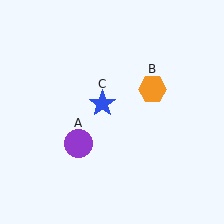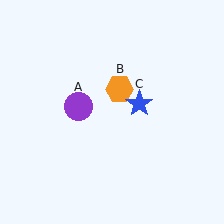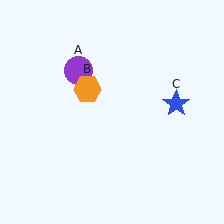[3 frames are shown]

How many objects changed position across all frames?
3 objects changed position: purple circle (object A), orange hexagon (object B), blue star (object C).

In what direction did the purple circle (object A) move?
The purple circle (object A) moved up.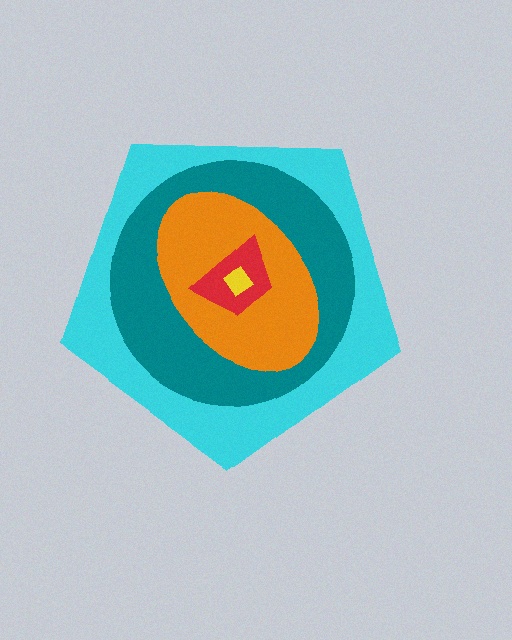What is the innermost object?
The yellow diamond.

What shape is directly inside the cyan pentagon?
The teal circle.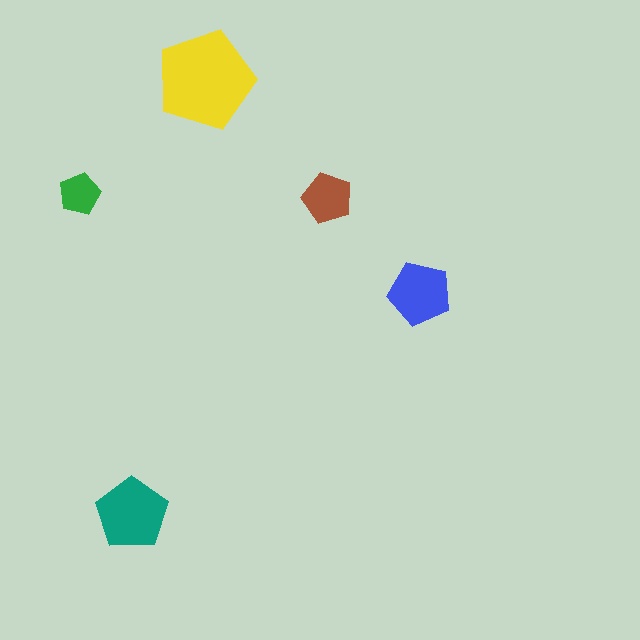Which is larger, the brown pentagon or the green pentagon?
The brown one.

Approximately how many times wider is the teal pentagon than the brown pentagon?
About 1.5 times wider.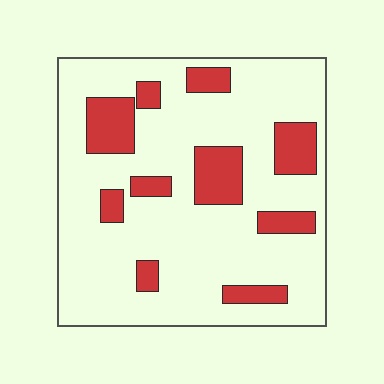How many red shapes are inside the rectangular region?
10.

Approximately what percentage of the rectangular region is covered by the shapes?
Approximately 20%.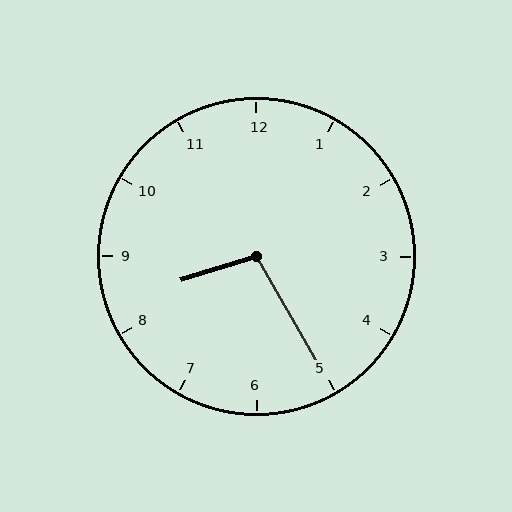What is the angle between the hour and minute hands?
Approximately 102 degrees.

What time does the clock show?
8:25.